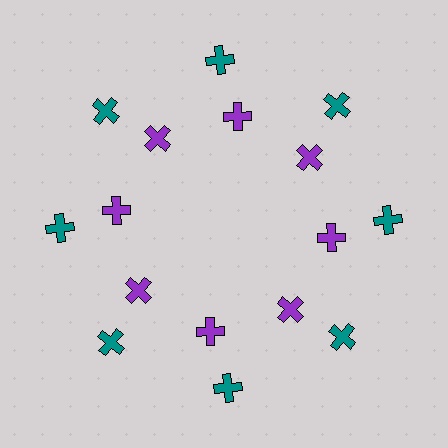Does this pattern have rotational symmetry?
Yes, this pattern has 8-fold rotational symmetry. It looks the same after rotating 45 degrees around the center.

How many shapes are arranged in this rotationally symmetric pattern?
There are 16 shapes, arranged in 8 groups of 2.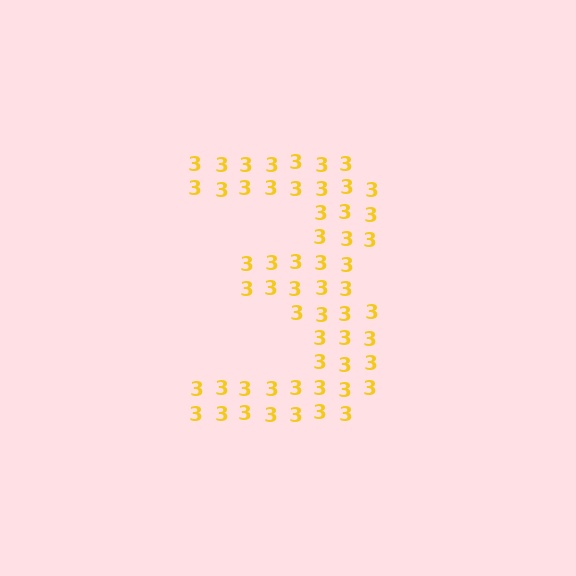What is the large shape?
The large shape is the digit 3.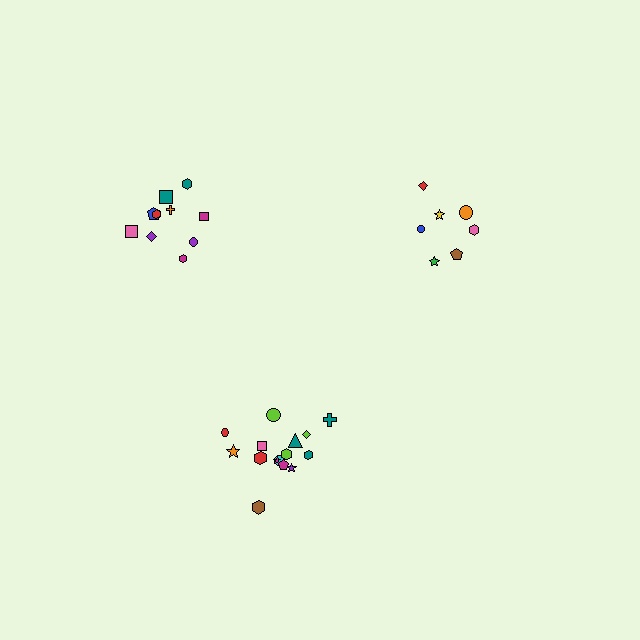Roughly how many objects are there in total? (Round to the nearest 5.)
Roughly 30 objects in total.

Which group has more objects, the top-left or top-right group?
The top-left group.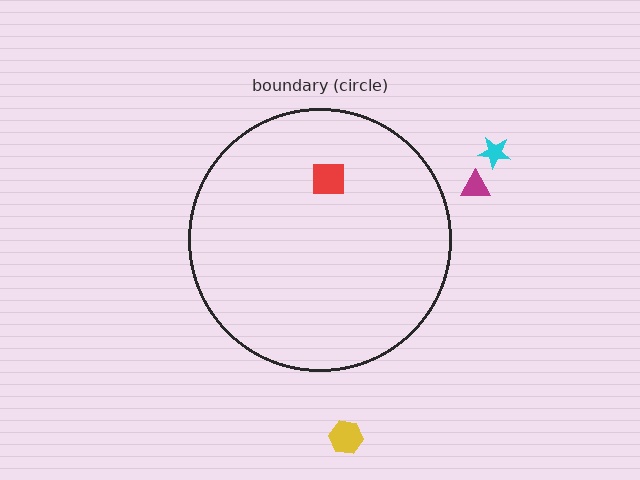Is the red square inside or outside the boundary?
Inside.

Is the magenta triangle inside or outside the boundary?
Outside.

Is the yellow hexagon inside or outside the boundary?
Outside.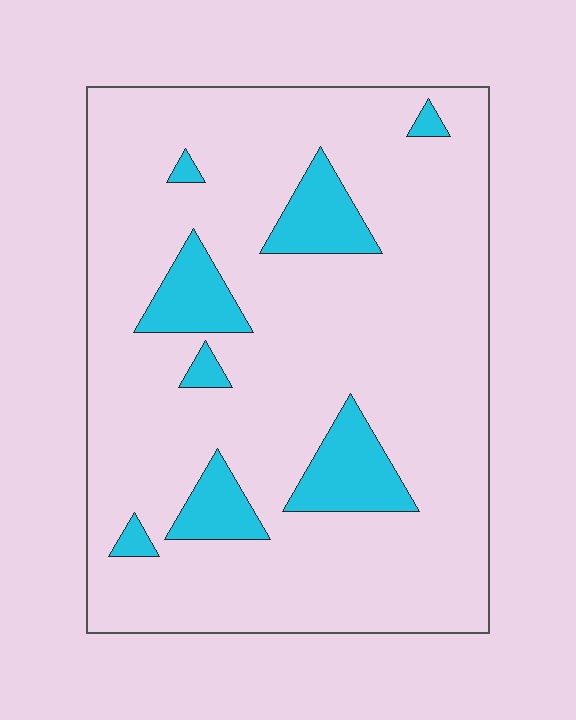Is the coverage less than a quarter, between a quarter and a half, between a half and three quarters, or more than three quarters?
Less than a quarter.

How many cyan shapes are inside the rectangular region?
8.